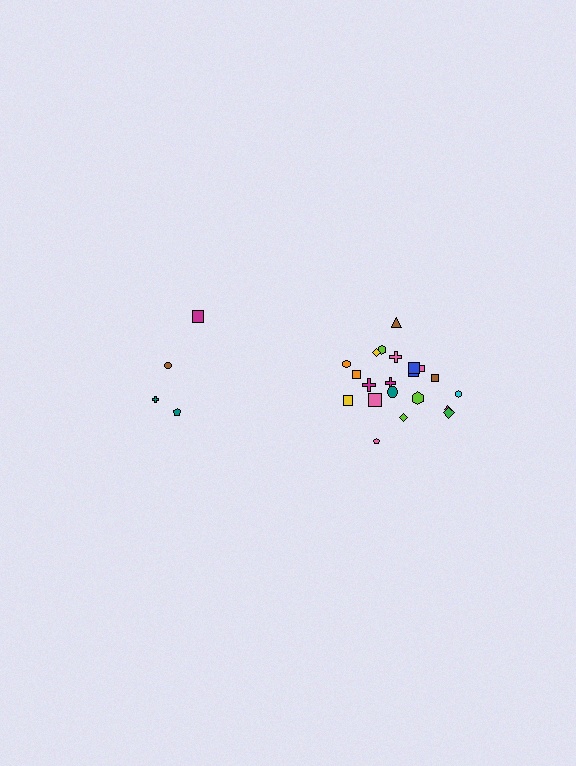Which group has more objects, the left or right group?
The right group.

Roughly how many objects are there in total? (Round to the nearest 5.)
Roughly 25 objects in total.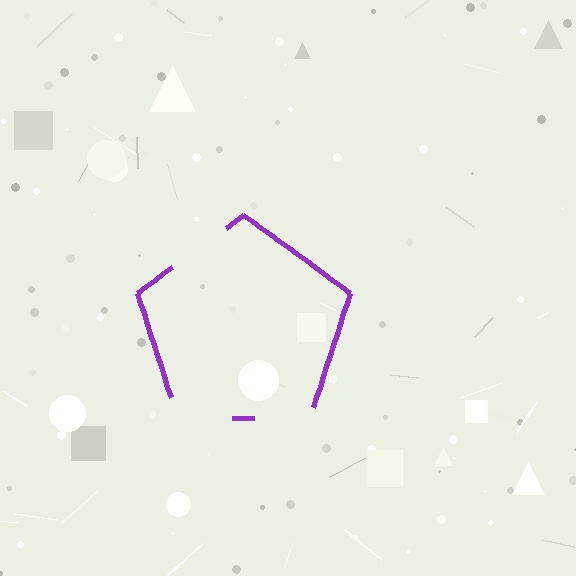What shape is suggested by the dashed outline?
The dashed outline suggests a pentagon.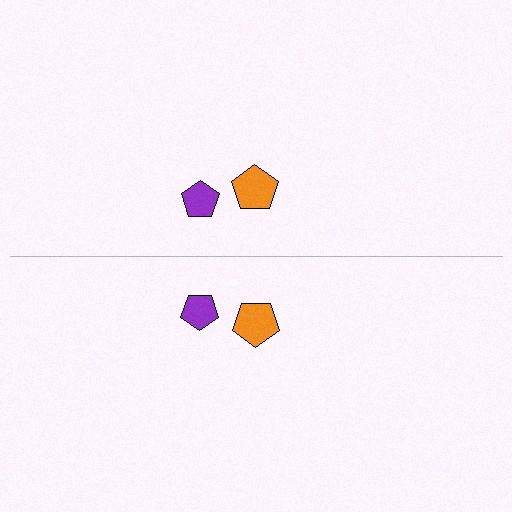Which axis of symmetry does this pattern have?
The pattern has a horizontal axis of symmetry running through the center of the image.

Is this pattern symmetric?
Yes, this pattern has bilateral (reflection) symmetry.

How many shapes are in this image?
There are 4 shapes in this image.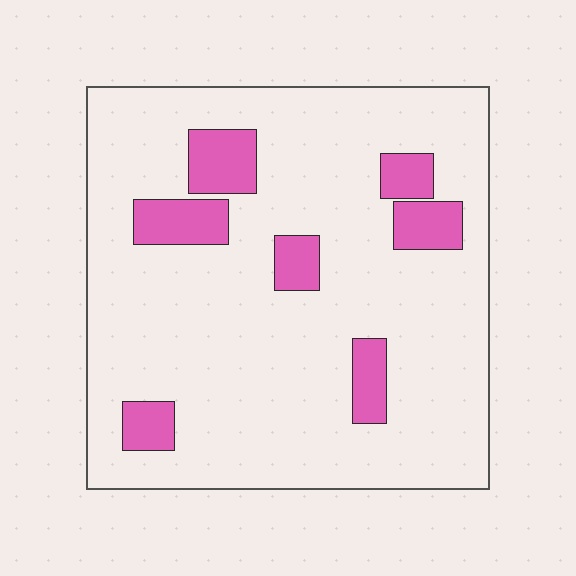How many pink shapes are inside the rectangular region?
7.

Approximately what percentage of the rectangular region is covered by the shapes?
Approximately 15%.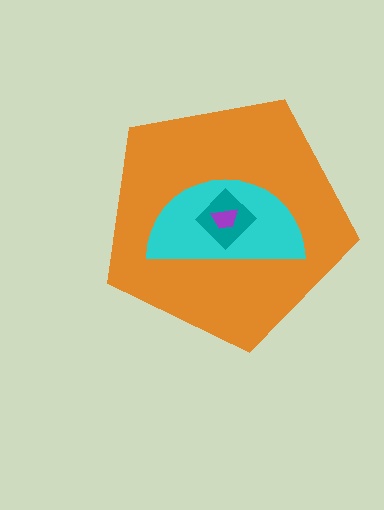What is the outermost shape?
The orange pentagon.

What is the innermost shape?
The purple trapezoid.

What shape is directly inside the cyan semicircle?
The teal diamond.